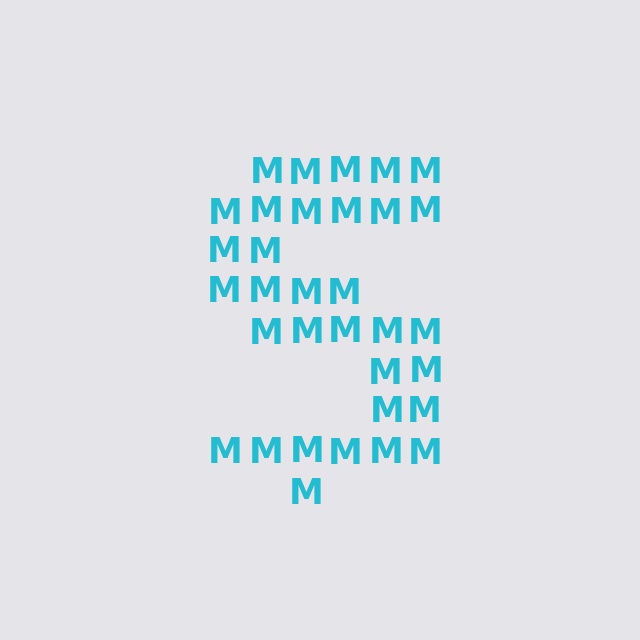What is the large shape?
The large shape is the letter S.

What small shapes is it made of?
It is made of small letter M's.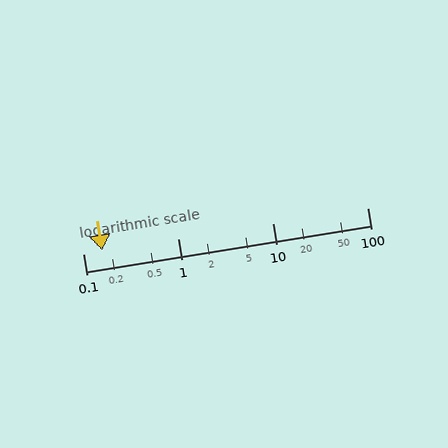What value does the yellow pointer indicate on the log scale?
The pointer indicates approximately 0.16.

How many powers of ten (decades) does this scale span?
The scale spans 3 decades, from 0.1 to 100.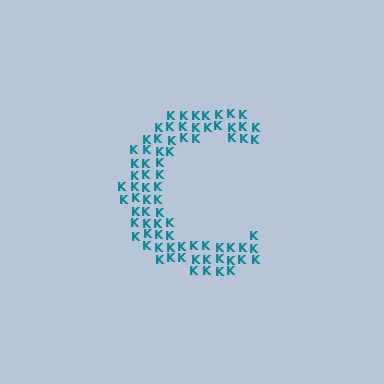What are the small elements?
The small elements are letter K's.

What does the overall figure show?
The overall figure shows the letter C.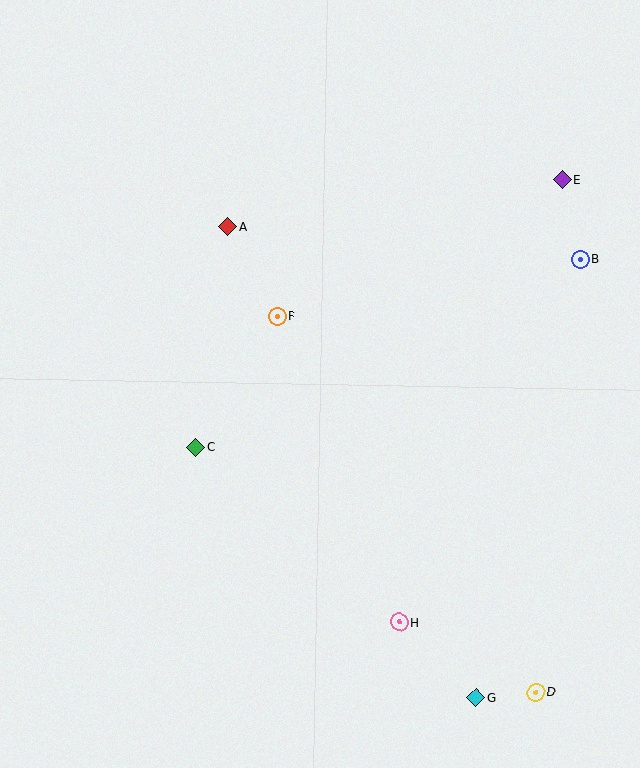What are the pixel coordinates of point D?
Point D is at (536, 692).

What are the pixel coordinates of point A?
Point A is at (228, 227).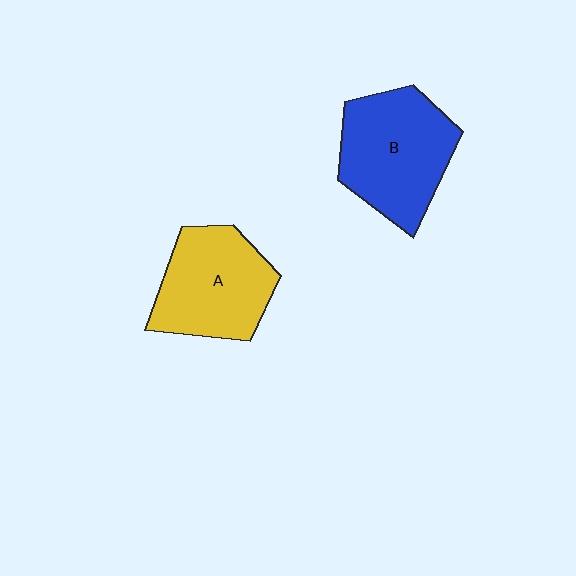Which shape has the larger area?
Shape B (blue).